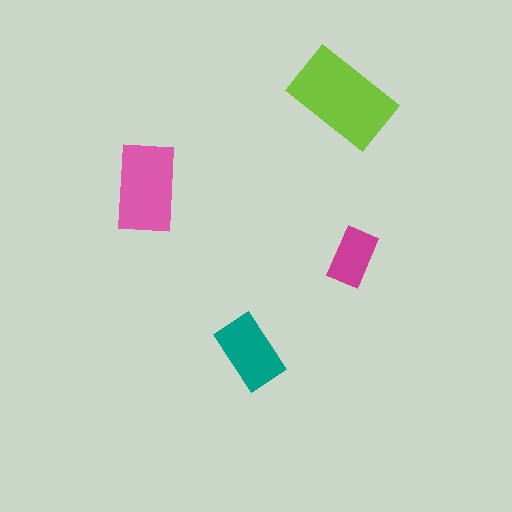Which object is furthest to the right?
The magenta rectangle is rightmost.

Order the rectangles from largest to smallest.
the lime one, the pink one, the teal one, the magenta one.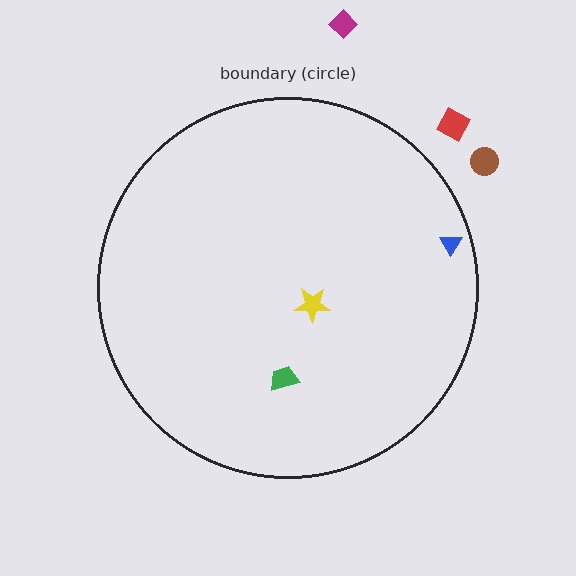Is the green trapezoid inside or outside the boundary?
Inside.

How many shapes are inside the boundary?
3 inside, 3 outside.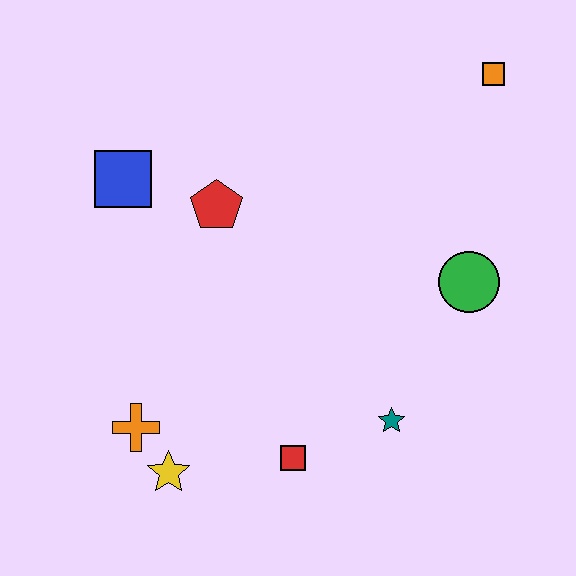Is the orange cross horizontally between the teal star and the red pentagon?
No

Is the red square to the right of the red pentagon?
Yes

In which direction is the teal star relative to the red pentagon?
The teal star is below the red pentagon.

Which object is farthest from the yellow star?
The orange square is farthest from the yellow star.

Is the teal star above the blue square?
No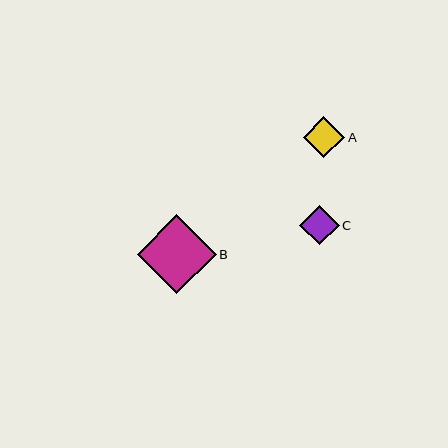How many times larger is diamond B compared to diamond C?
Diamond B is approximately 2.0 times the size of diamond C.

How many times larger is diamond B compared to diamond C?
Diamond B is approximately 2.0 times the size of diamond C.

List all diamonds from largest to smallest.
From largest to smallest: B, A, C.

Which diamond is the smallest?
Diamond C is the smallest with a size of approximately 39 pixels.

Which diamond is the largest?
Diamond B is the largest with a size of approximately 79 pixels.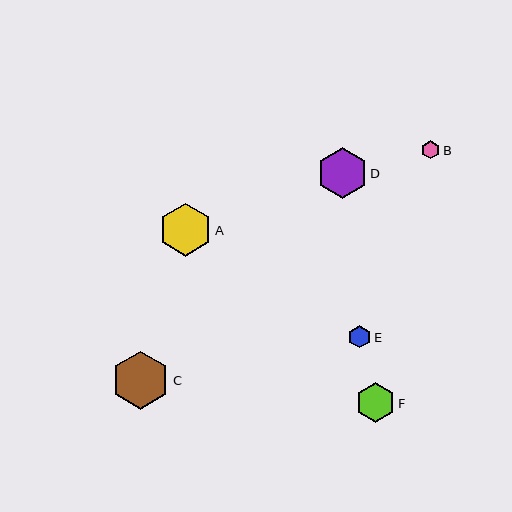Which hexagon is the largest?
Hexagon C is the largest with a size of approximately 58 pixels.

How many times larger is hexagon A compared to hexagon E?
Hexagon A is approximately 2.4 times the size of hexagon E.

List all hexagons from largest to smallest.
From largest to smallest: C, A, D, F, E, B.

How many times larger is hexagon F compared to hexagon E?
Hexagon F is approximately 1.8 times the size of hexagon E.